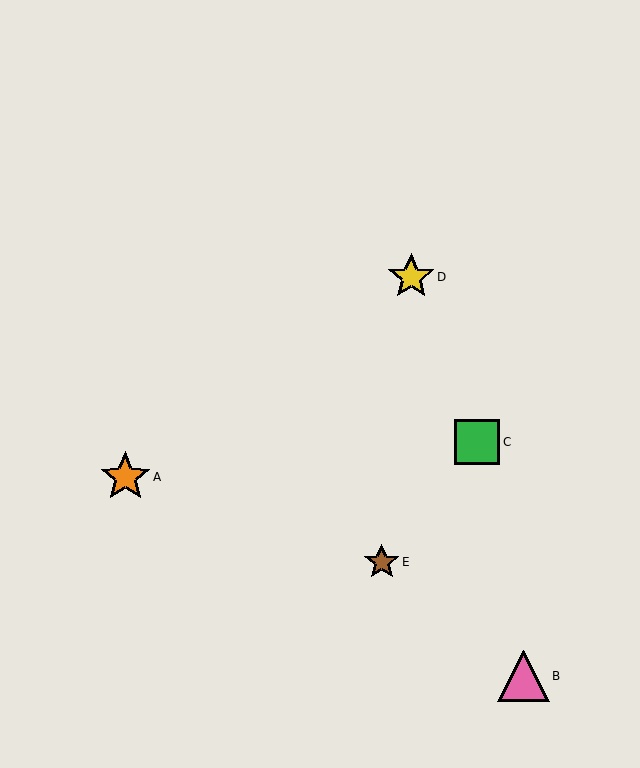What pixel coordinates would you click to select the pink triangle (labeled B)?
Click at (524, 676) to select the pink triangle B.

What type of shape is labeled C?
Shape C is a green square.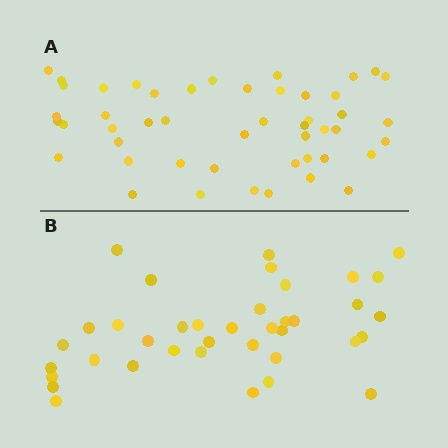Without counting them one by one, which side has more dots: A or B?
Region A (the top region) has more dots.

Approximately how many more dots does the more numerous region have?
Region A has roughly 10 or so more dots than region B.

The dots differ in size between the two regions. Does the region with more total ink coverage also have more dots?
No. Region B has more total ink coverage because its dots are larger, but region A actually contains more individual dots. Total area can be misleading — the number of items is what matters here.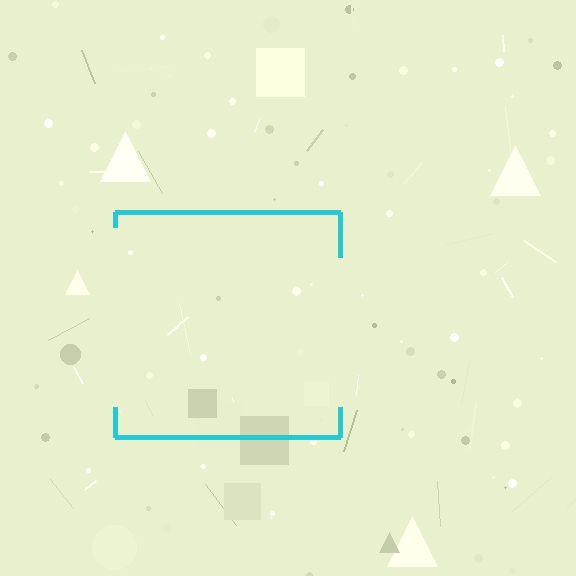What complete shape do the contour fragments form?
The contour fragments form a square.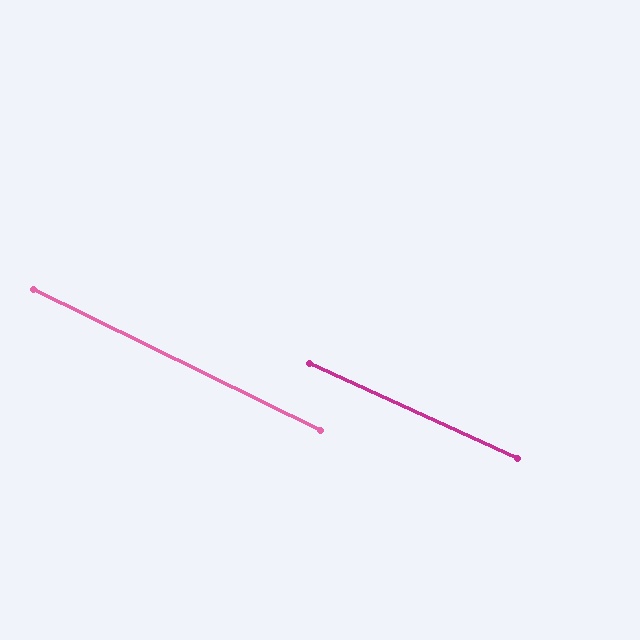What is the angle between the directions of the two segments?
Approximately 2 degrees.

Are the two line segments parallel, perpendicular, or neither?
Parallel — their directions differ by only 1.5°.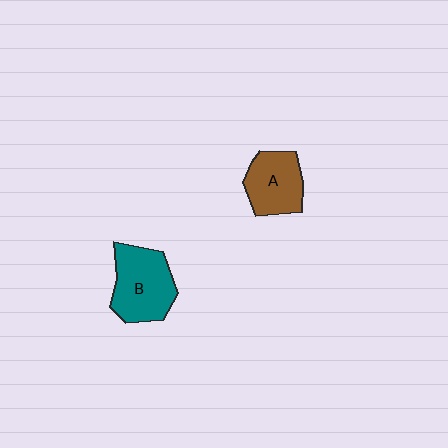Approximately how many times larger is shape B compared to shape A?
Approximately 1.3 times.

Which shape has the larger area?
Shape B (teal).